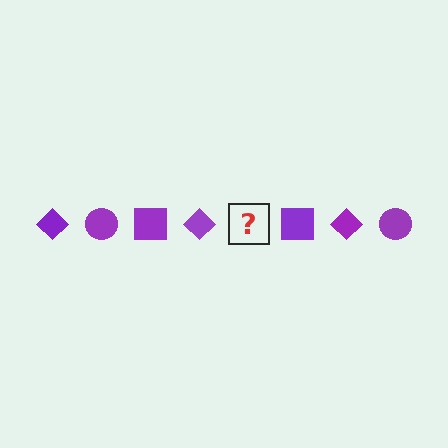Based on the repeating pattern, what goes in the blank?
The blank should be a purple circle.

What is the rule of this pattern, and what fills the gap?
The rule is that the pattern cycles through diamond, circle, square shapes in purple. The gap should be filled with a purple circle.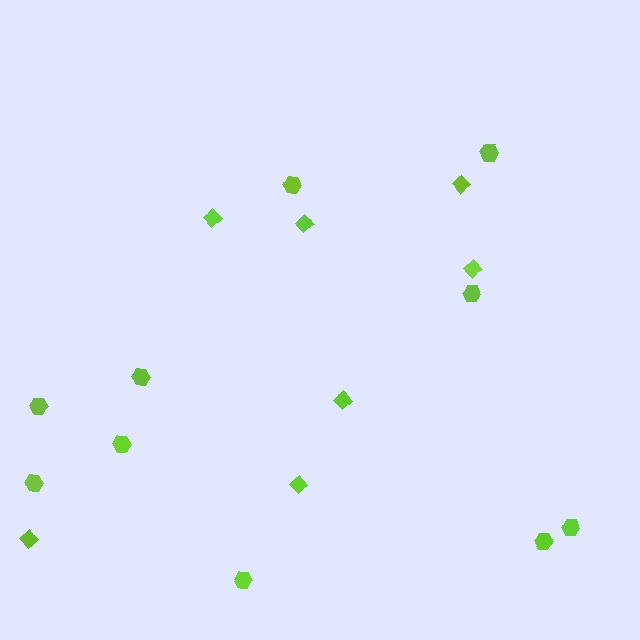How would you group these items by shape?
There are 2 groups: one group of diamonds (7) and one group of hexagons (10).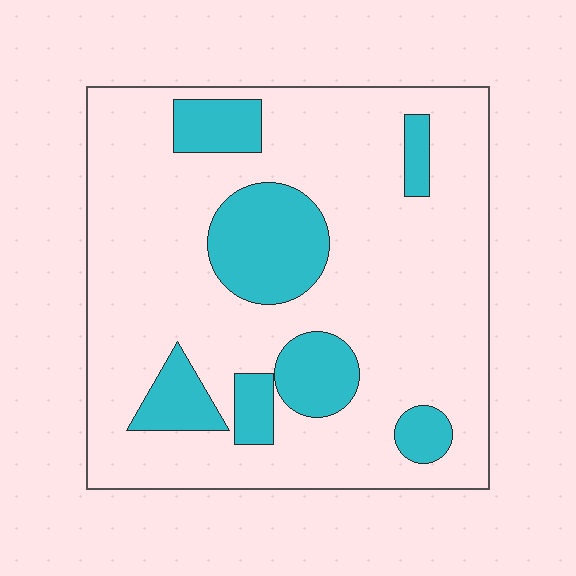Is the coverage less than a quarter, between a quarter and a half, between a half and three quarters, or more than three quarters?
Less than a quarter.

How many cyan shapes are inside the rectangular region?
7.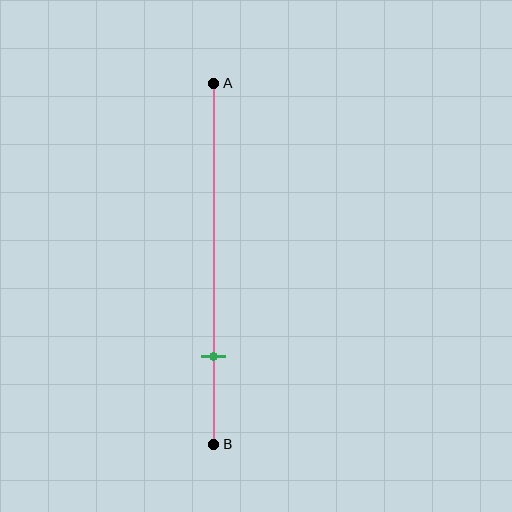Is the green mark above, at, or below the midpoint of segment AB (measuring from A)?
The green mark is below the midpoint of segment AB.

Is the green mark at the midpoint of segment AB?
No, the mark is at about 75% from A, not at the 50% midpoint.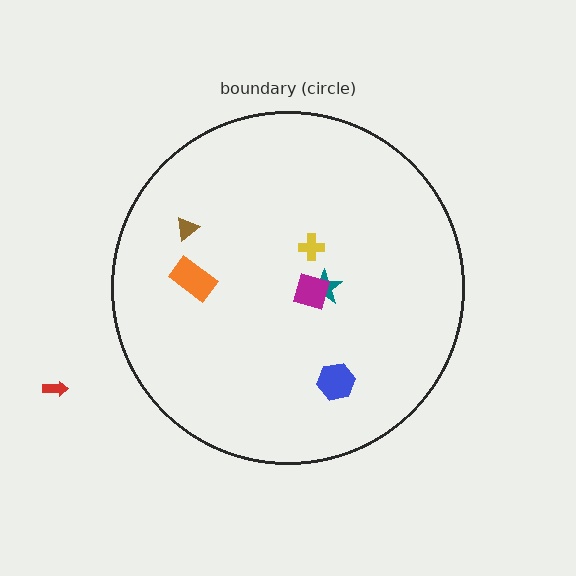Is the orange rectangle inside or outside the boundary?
Inside.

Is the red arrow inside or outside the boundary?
Outside.